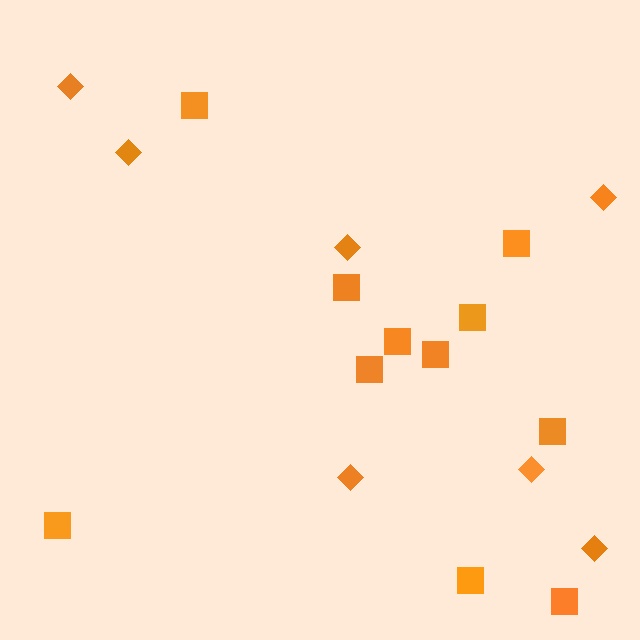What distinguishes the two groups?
There are 2 groups: one group of squares (11) and one group of diamonds (7).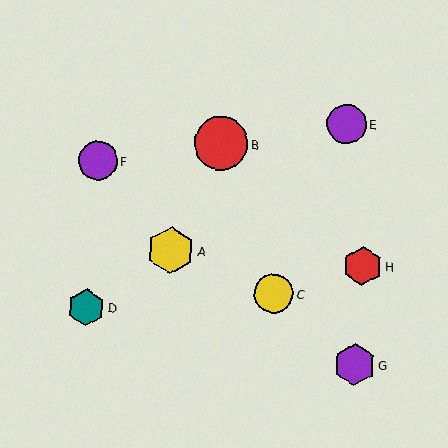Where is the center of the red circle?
The center of the red circle is at (221, 143).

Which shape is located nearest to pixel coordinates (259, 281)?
The yellow circle (labeled C) at (274, 294) is nearest to that location.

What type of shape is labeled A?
Shape A is a yellow hexagon.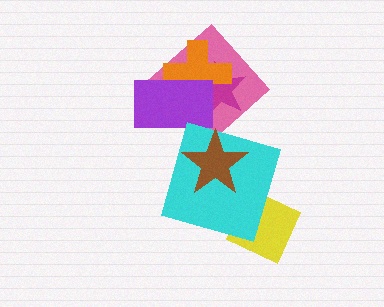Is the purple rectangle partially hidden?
No, no other shape covers it.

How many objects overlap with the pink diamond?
3 objects overlap with the pink diamond.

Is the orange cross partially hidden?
Yes, it is partially covered by another shape.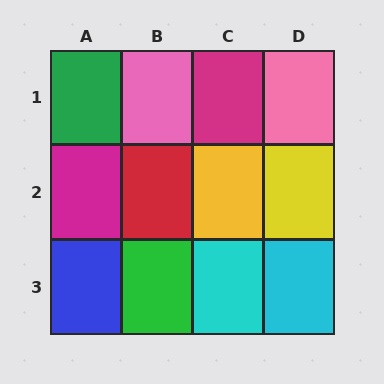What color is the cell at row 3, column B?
Green.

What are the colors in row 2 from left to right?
Magenta, red, yellow, yellow.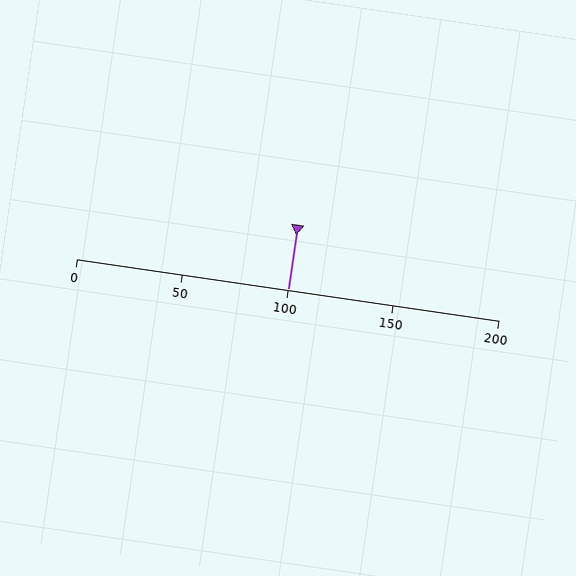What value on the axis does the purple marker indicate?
The marker indicates approximately 100.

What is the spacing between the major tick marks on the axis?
The major ticks are spaced 50 apart.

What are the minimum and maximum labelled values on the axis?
The axis runs from 0 to 200.